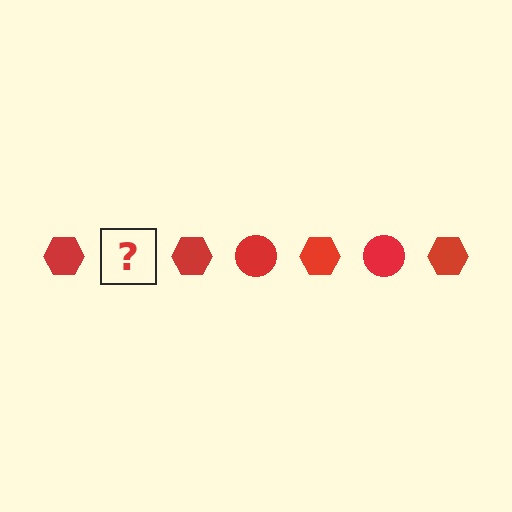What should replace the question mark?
The question mark should be replaced with a red circle.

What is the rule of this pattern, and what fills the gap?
The rule is that the pattern cycles through hexagon, circle shapes in red. The gap should be filled with a red circle.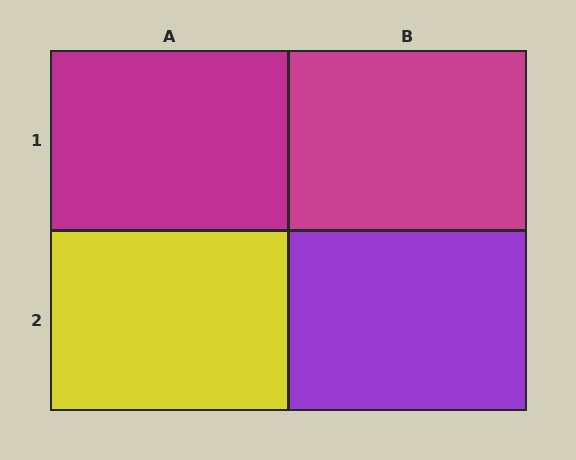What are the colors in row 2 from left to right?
Yellow, purple.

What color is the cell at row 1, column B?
Magenta.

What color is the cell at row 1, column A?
Magenta.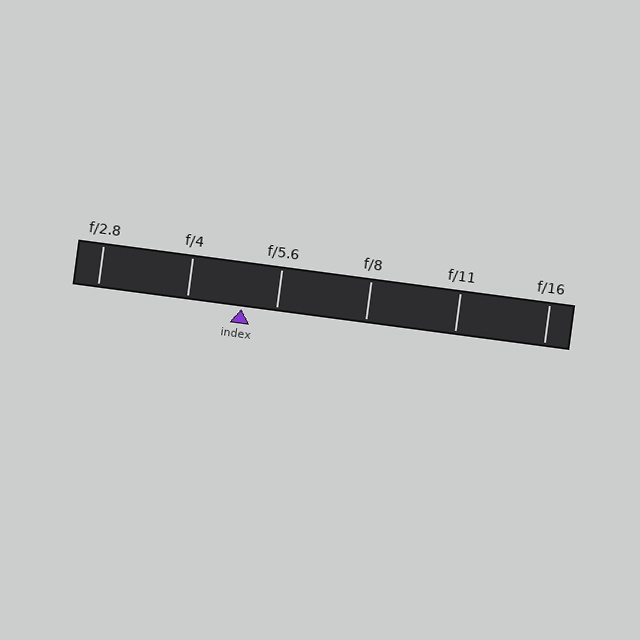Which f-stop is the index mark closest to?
The index mark is closest to f/5.6.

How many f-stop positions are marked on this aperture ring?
There are 6 f-stop positions marked.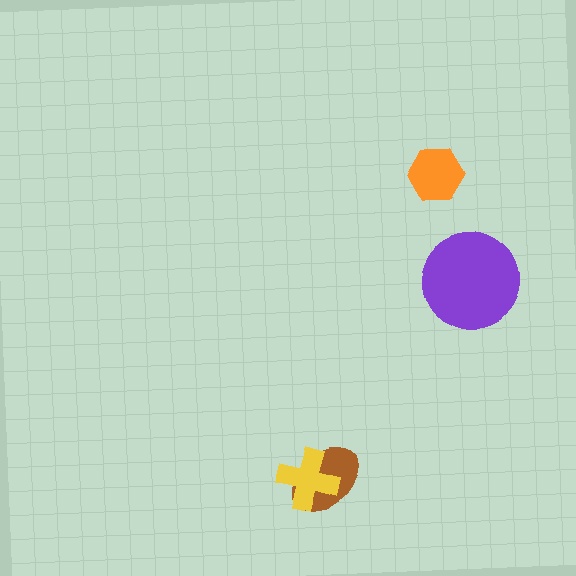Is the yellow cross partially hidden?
No, no other shape covers it.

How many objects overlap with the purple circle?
0 objects overlap with the purple circle.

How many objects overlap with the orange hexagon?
0 objects overlap with the orange hexagon.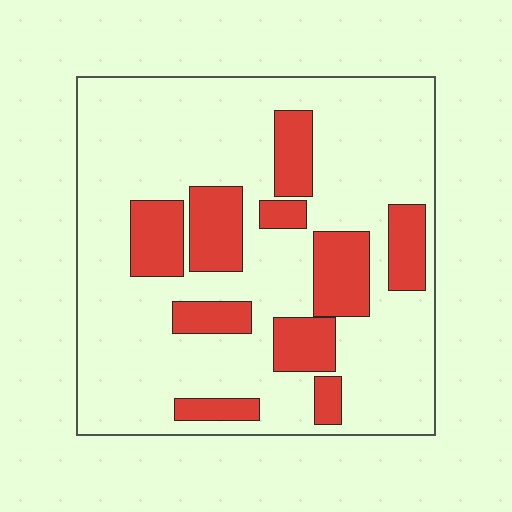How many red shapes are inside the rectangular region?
10.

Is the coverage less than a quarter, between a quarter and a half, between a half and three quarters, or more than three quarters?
Less than a quarter.